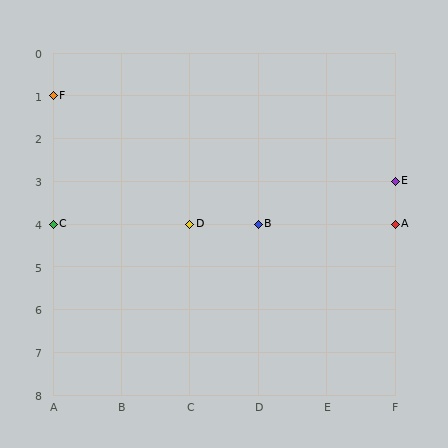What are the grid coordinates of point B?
Point B is at grid coordinates (D, 4).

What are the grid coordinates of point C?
Point C is at grid coordinates (A, 4).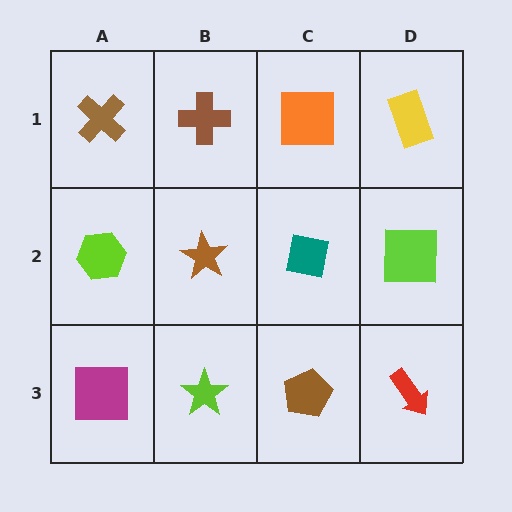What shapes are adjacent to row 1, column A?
A lime hexagon (row 2, column A), a brown cross (row 1, column B).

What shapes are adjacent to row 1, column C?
A teal square (row 2, column C), a brown cross (row 1, column B), a yellow rectangle (row 1, column D).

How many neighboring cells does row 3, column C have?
3.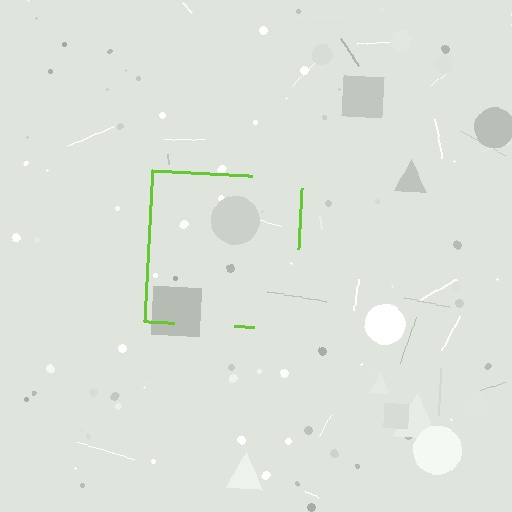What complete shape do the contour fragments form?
The contour fragments form a square.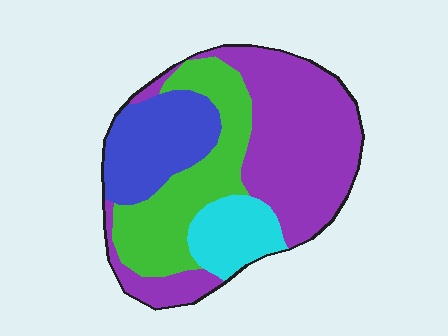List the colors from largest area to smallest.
From largest to smallest: purple, green, blue, cyan.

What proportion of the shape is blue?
Blue takes up about one fifth (1/5) of the shape.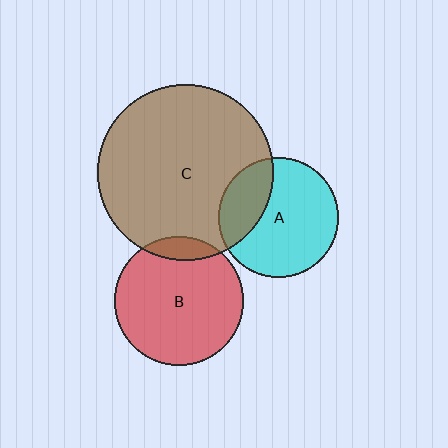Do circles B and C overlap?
Yes.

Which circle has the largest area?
Circle C (brown).